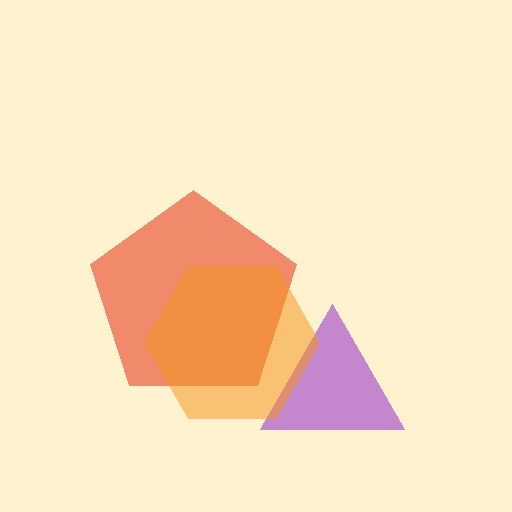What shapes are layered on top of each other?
The layered shapes are: a red pentagon, a purple triangle, an orange hexagon.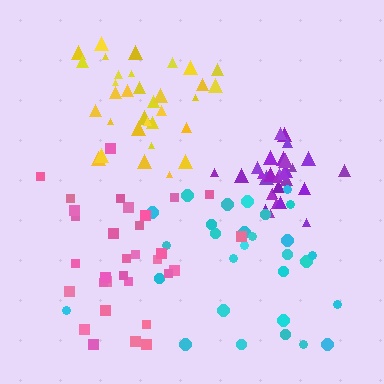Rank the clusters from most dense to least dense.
purple, yellow, pink, cyan.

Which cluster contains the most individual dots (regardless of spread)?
Yellow (33).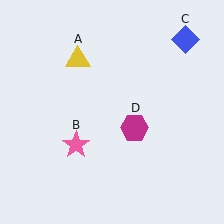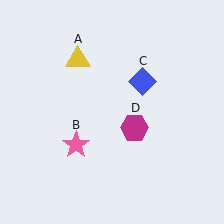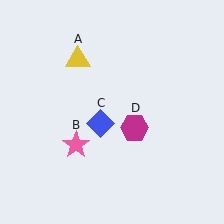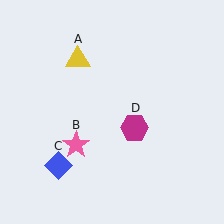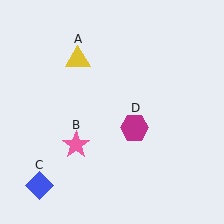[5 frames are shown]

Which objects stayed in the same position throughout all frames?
Yellow triangle (object A) and pink star (object B) and magenta hexagon (object D) remained stationary.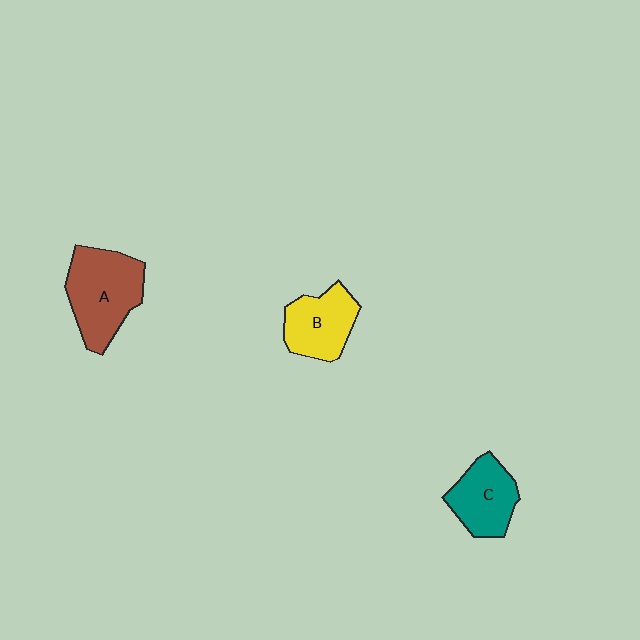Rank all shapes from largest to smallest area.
From largest to smallest: A (brown), B (yellow), C (teal).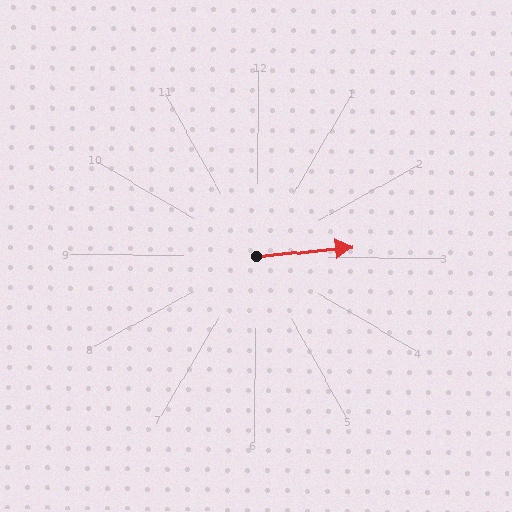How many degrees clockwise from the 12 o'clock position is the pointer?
Approximately 84 degrees.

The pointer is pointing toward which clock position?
Roughly 3 o'clock.